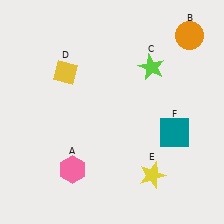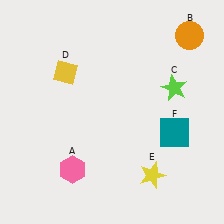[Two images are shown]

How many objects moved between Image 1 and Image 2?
1 object moved between the two images.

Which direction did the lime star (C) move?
The lime star (C) moved right.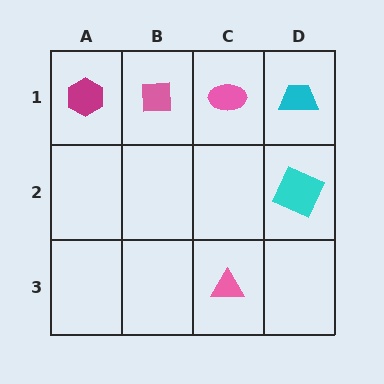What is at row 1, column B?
A pink square.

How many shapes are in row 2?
1 shape.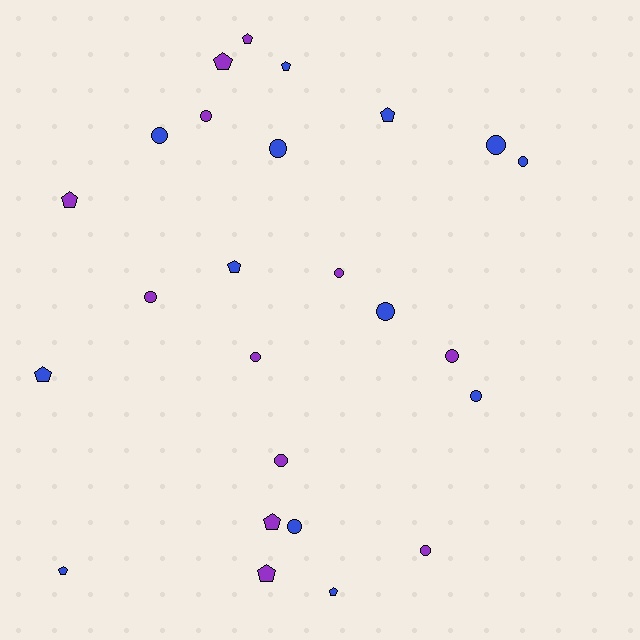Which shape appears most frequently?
Circle, with 14 objects.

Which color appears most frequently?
Blue, with 13 objects.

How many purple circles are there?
There are 7 purple circles.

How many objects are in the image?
There are 25 objects.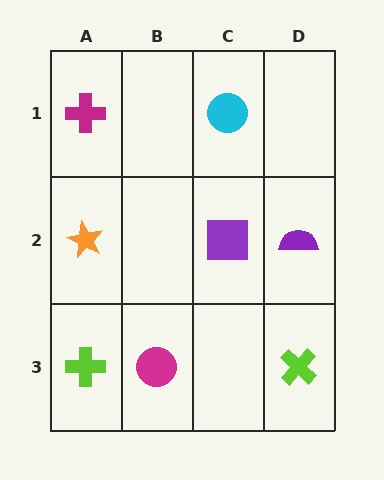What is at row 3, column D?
A lime cross.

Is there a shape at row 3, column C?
No, that cell is empty.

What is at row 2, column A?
An orange star.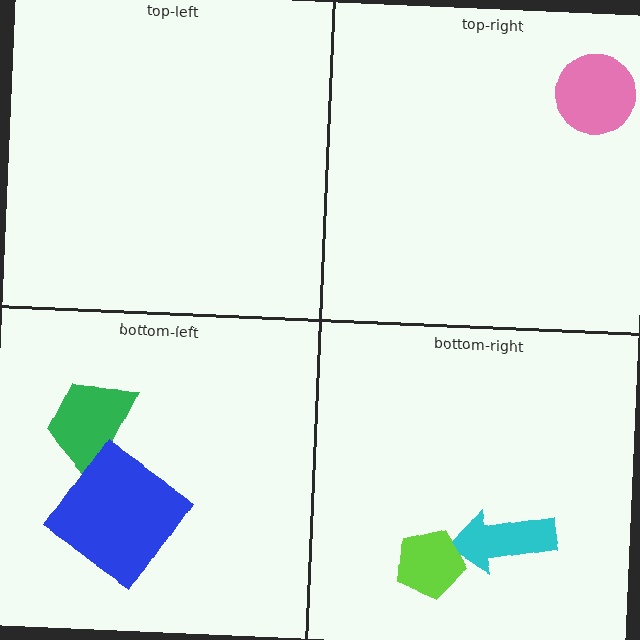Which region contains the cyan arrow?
The bottom-right region.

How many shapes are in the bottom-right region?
2.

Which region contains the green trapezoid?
The bottom-left region.